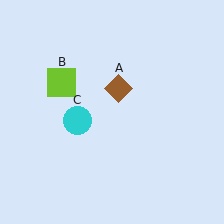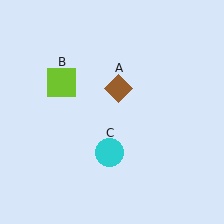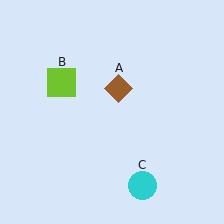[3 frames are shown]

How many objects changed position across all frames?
1 object changed position: cyan circle (object C).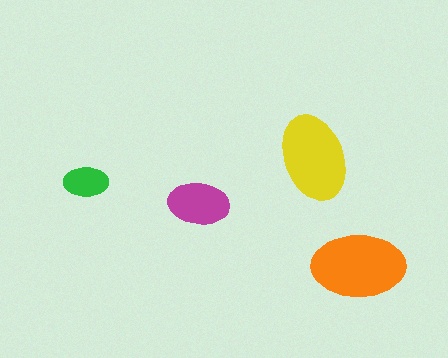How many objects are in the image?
There are 4 objects in the image.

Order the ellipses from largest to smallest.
the orange one, the yellow one, the magenta one, the green one.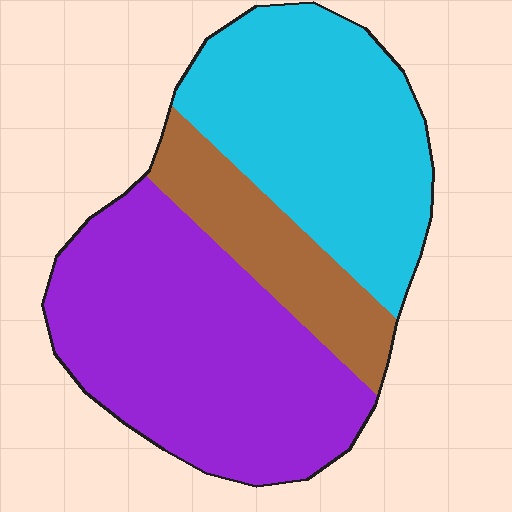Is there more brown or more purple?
Purple.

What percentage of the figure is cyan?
Cyan covers around 35% of the figure.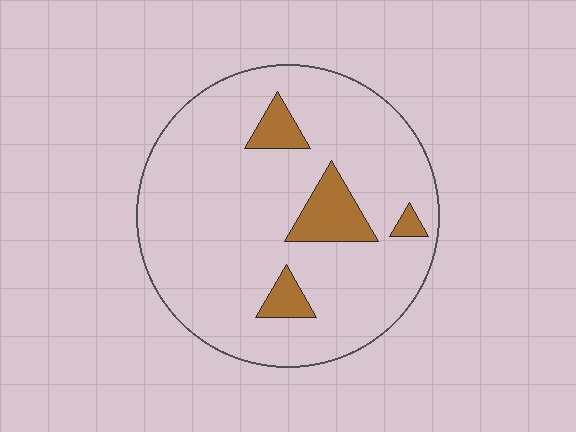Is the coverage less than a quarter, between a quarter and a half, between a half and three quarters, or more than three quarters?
Less than a quarter.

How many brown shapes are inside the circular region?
4.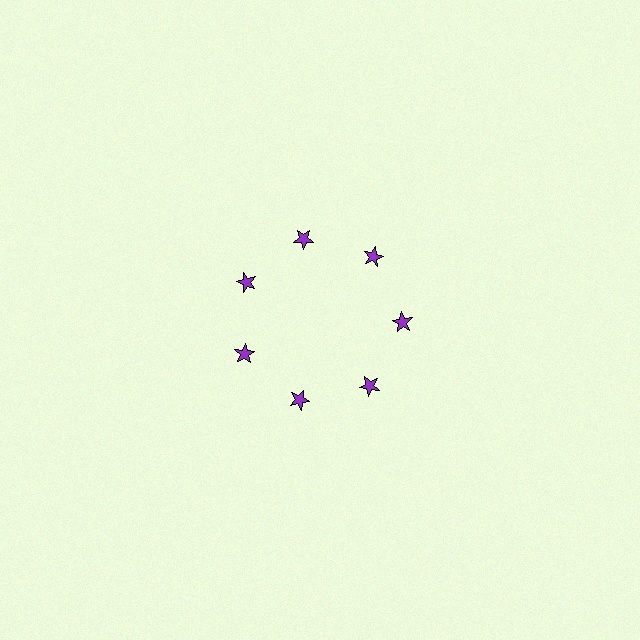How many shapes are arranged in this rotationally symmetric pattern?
There are 7 shapes, arranged in 7 groups of 1.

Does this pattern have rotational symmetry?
Yes, this pattern has 7-fold rotational symmetry. It looks the same after rotating 51 degrees around the center.